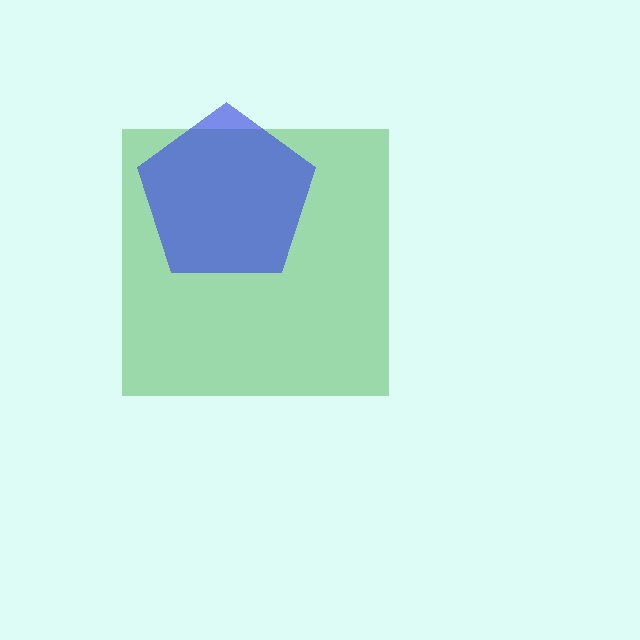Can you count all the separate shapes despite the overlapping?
Yes, there are 2 separate shapes.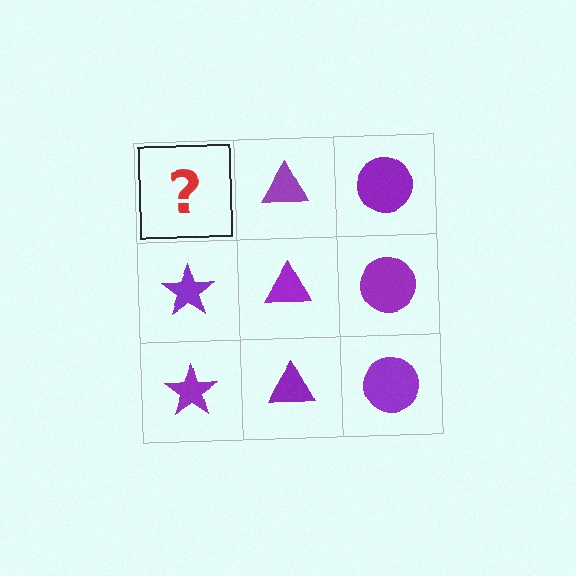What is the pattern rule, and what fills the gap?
The rule is that each column has a consistent shape. The gap should be filled with a purple star.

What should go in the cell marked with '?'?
The missing cell should contain a purple star.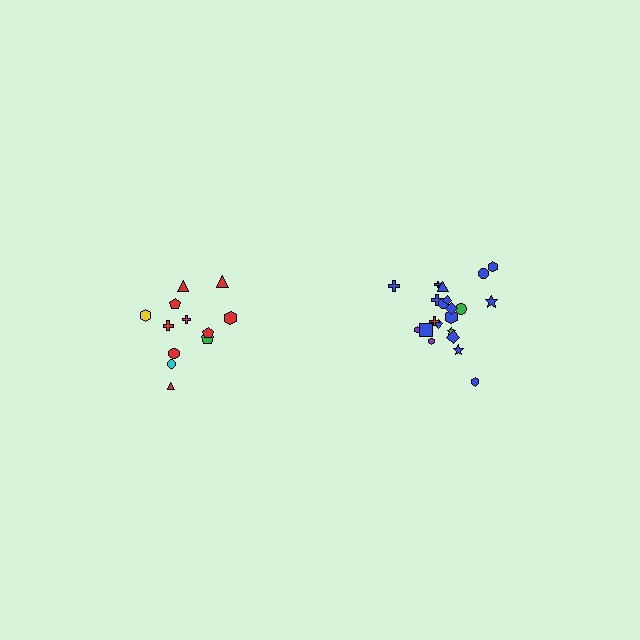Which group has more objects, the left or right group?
The right group.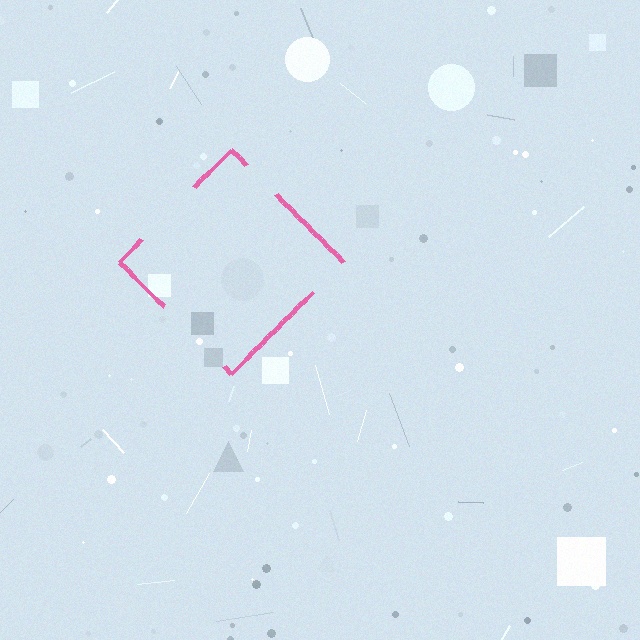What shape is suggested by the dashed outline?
The dashed outline suggests a diamond.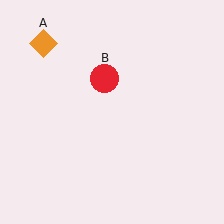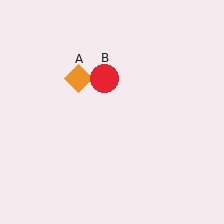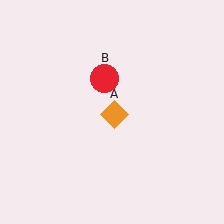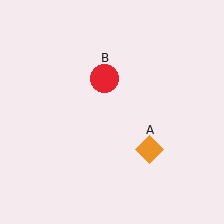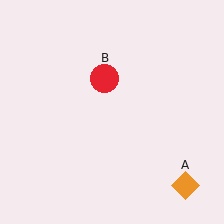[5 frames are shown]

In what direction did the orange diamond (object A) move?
The orange diamond (object A) moved down and to the right.